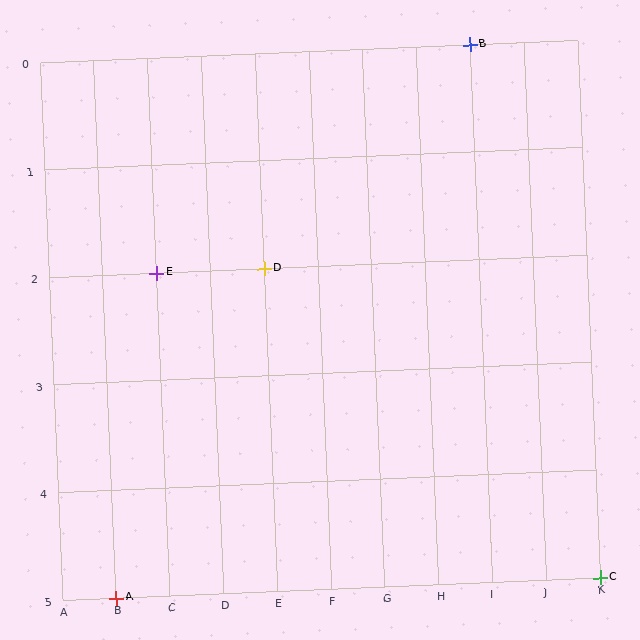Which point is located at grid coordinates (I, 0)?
Point B is at (I, 0).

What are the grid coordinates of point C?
Point C is at grid coordinates (K, 5).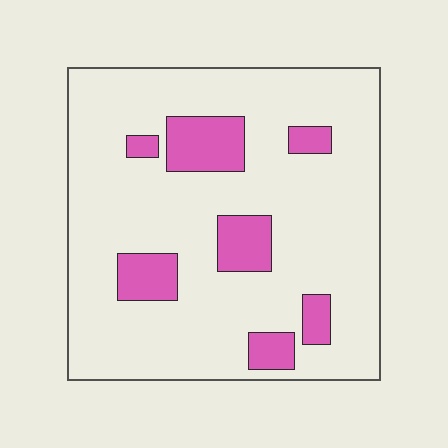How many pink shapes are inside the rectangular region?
7.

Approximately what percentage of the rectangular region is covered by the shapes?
Approximately 15%.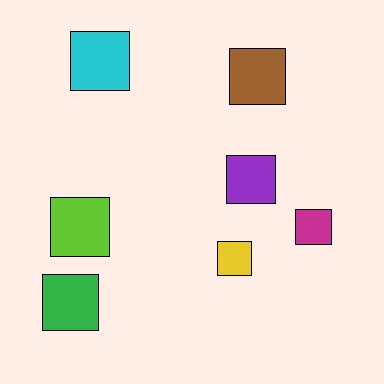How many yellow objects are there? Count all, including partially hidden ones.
There is 1 yellow object.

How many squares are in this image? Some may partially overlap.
There are 7 squares.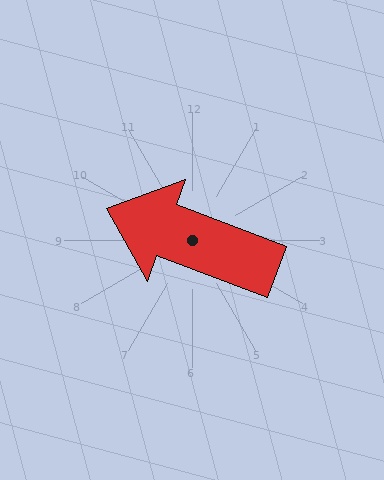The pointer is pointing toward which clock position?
Roughly 10 o'clock.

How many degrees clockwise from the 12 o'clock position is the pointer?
Approximately 291 degrees.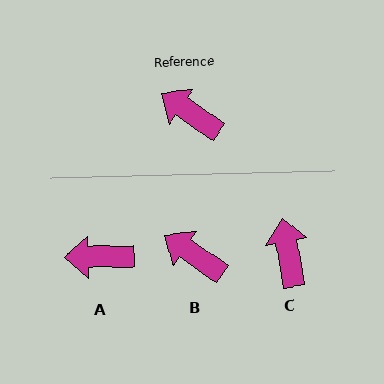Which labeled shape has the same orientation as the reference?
B.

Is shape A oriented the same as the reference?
No, it is off by about 36 degrees.